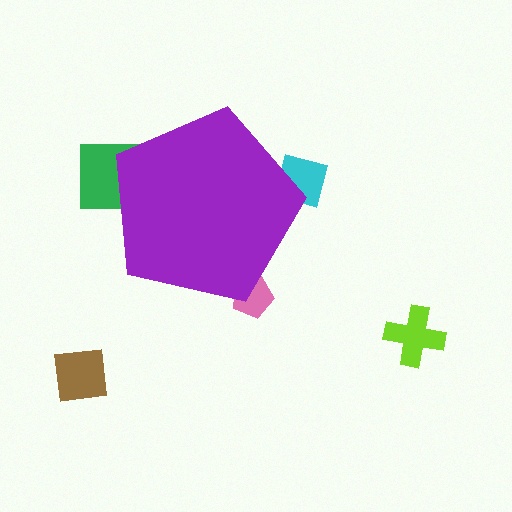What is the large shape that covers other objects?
A purple pentagon.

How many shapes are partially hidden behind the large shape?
3 shapes are partially hidden.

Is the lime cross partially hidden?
No, the lime cross is fully visible.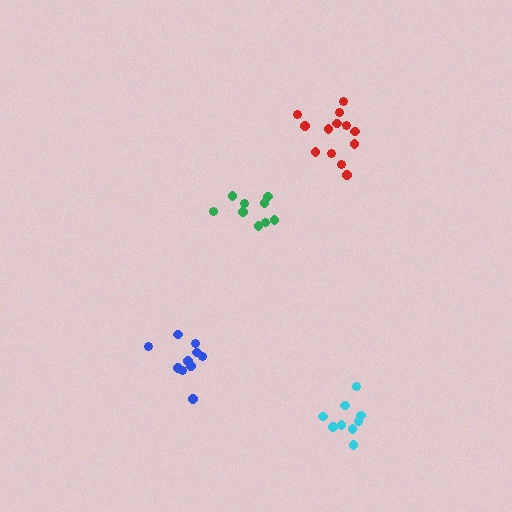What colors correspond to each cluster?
The clusters are colored: red, green, blue, cyan.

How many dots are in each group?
Group 1: 13 dots, Group 2: 9 dots, Group 3: 10 dots, Group 4: 9 dots (41 total).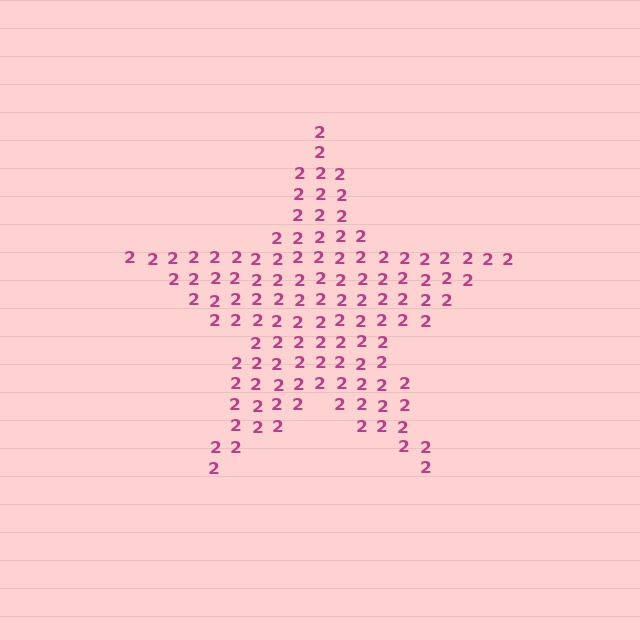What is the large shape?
The large shape is a star.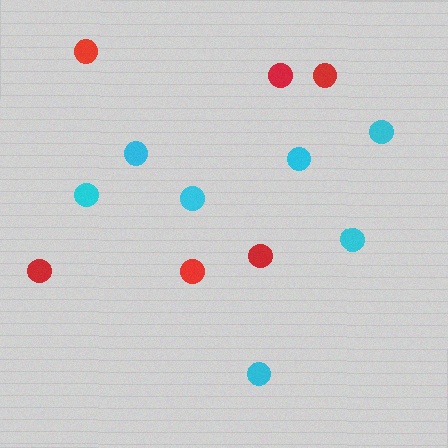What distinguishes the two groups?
There are 2 groups: one group of red circles (6) and one group of cyan circles (7).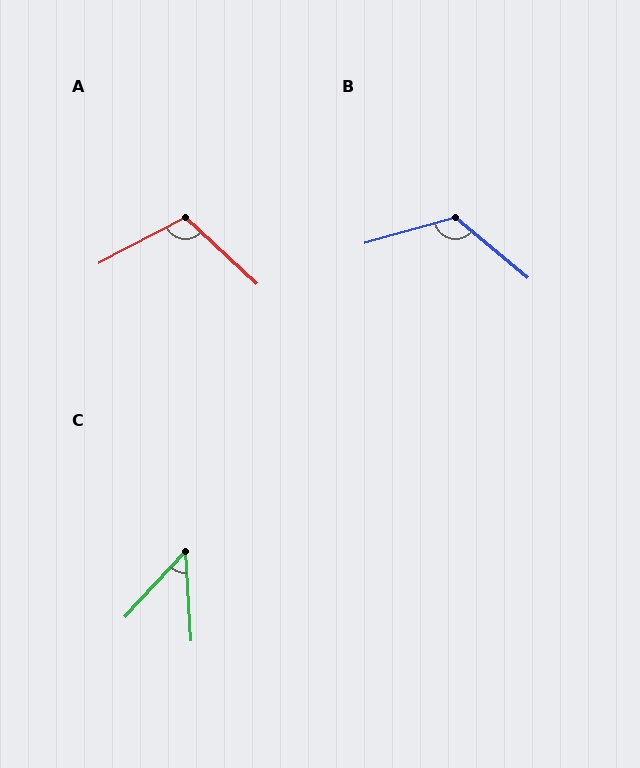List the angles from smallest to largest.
C (46°), A (110°), B (124°).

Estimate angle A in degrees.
Approximately 110 degrees.